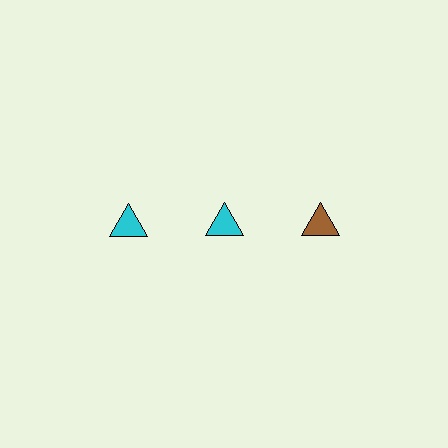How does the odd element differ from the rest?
It has a different color: brown instead of cyan.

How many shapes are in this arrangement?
There are 3 shapes arranged in a grid pattern.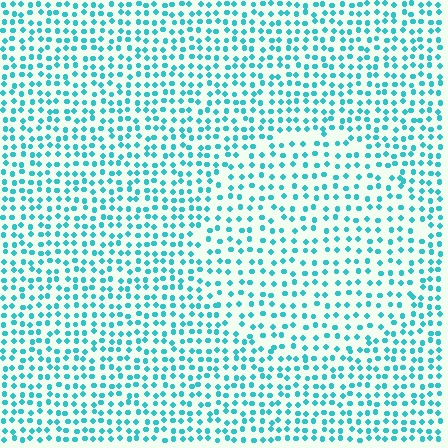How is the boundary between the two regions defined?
The boundary is defined by a change in element density (approximately 1.5x ratio). All elements are the same color, size, and shape.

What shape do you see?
I see a circle.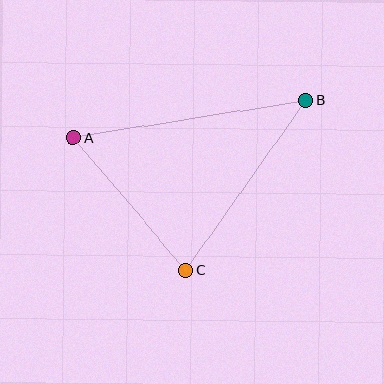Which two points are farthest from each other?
Points A and B are farthest from each other.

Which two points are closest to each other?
Points A and C are closest to each other.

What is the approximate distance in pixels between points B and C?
The distance between B and C is approximately 208 pixels.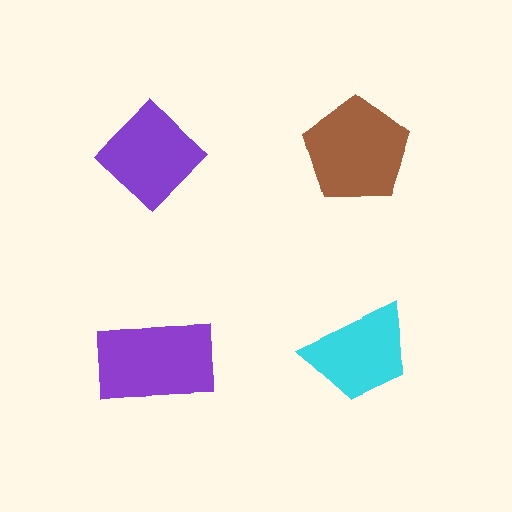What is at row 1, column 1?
A purple diamond.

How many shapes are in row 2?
2 shapes.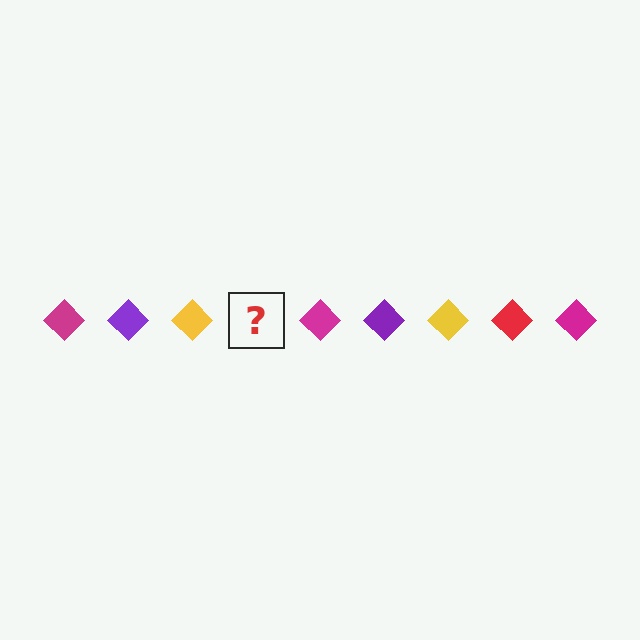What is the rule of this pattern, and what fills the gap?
The rule is that the pattern cycles through magenta, purple, yellow, red diamonds. The gap should be filled with a red diamond.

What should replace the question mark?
The question mark should be replaced with a red diamond.